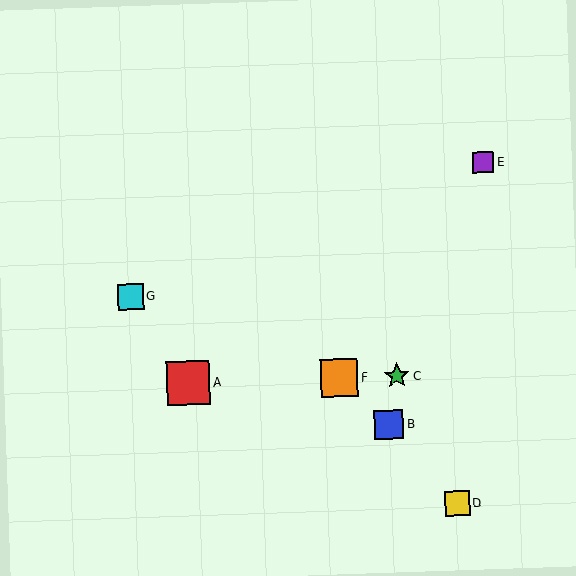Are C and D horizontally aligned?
No, C is at y≈376 and D is at y≈504.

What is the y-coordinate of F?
Object F is at y≈378.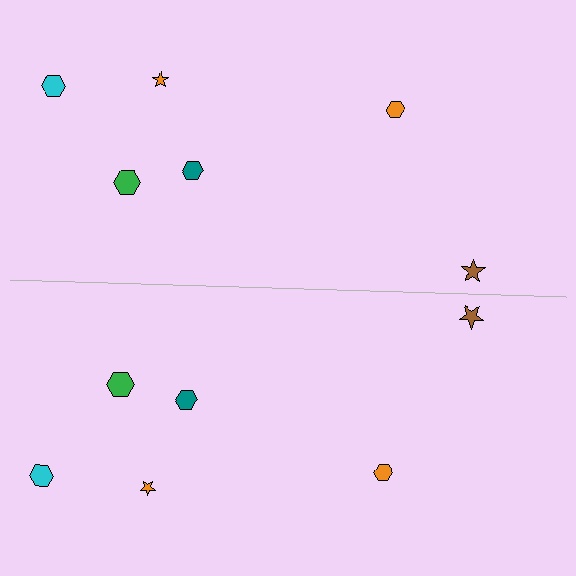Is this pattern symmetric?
Yes, this pattern has bilateral (reflection) symmetry.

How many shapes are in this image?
There are 12 shapes in this image.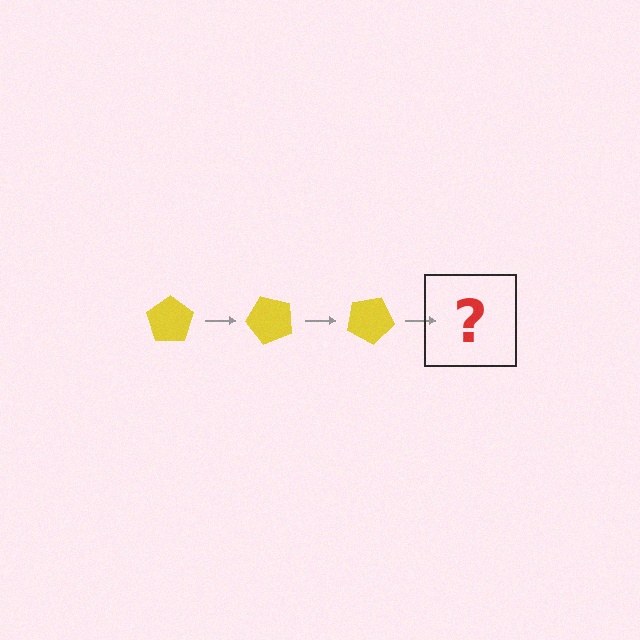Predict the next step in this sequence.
The next step is a yellow pentagon rotated 150 degrees.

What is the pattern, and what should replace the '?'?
The pattern is that the pentagon rotates 50 degrees each step. The '?' should be a yellow pentagon rotated 150 degrees.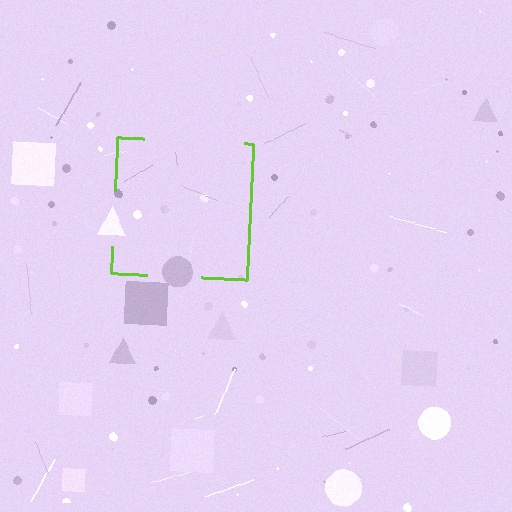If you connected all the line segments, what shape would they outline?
They would outline a square.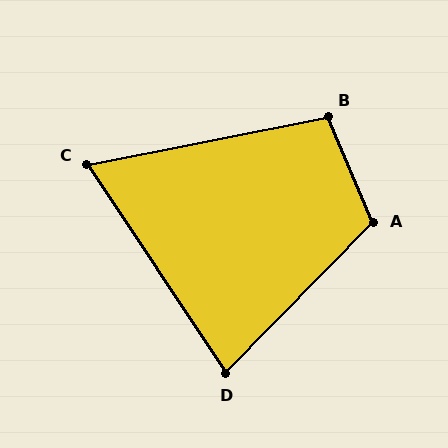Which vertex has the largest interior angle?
A, at approximately 112 degrees.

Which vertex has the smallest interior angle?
C, at approximately 68 degrees.